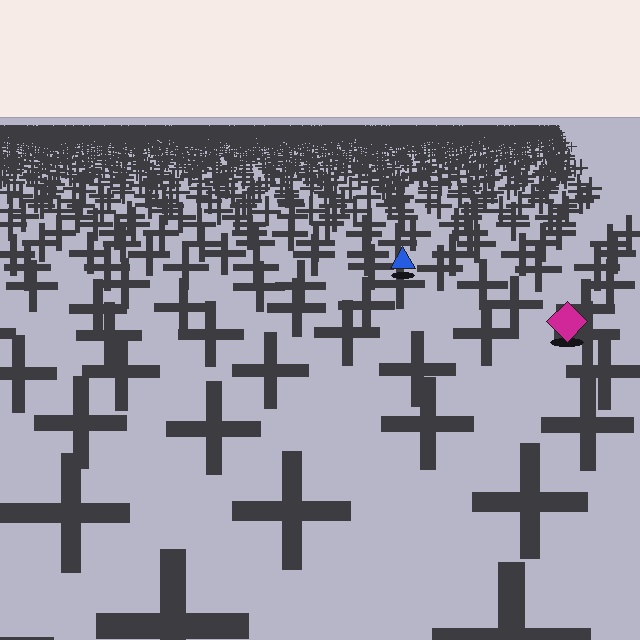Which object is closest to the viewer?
The magenta diamond is closest. The texture marks near it are larger and more spread out.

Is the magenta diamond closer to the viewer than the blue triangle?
Yes. The magenta diamond is closer — you can tell from the texture gradient: the ground texture is coarser near it.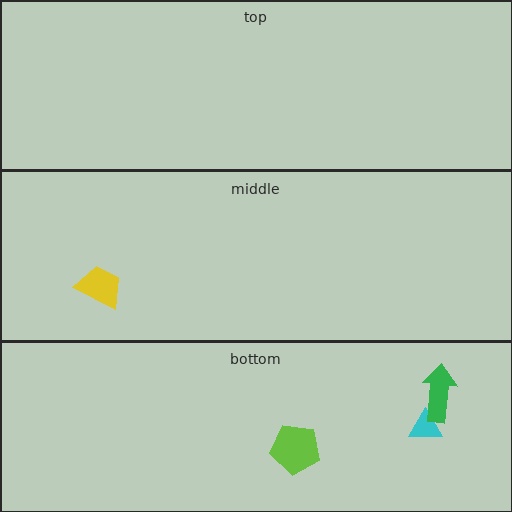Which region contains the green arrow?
The bottom region.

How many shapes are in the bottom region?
3.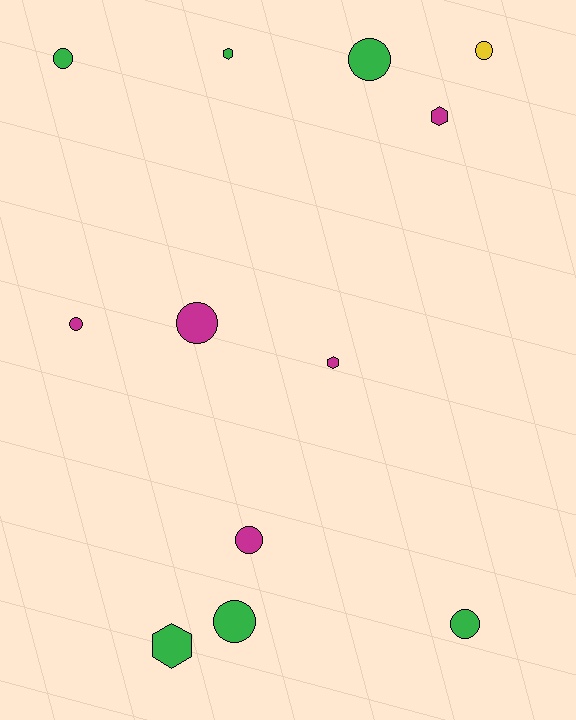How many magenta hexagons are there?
There are 2 magenta hexagons.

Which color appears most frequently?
Green, with 6 objects.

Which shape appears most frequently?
Circle, with 8 objects.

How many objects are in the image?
There are 12 objects.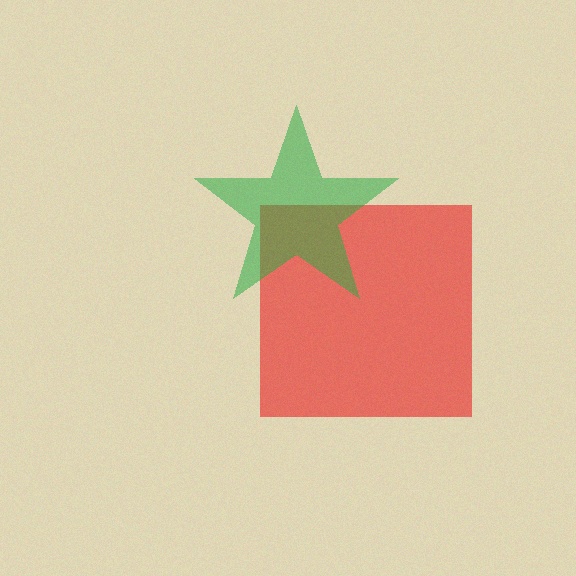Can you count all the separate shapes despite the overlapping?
Yes, there are 2 separate shapes.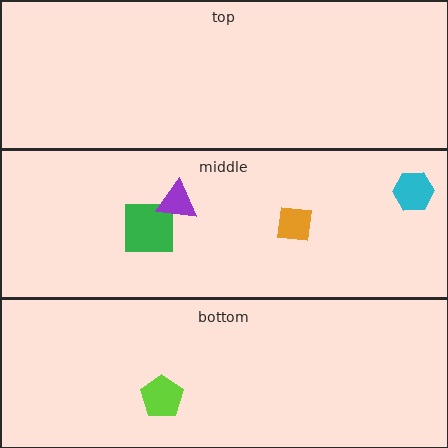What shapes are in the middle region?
The orange square, the cyan hexagon, the green square, the purple triangle.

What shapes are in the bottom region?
The lime pentagon.